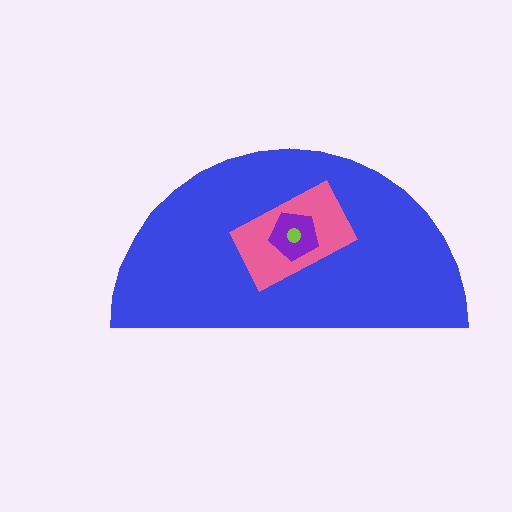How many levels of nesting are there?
4.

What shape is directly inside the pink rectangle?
The purple pentagon.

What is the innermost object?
The lime circle.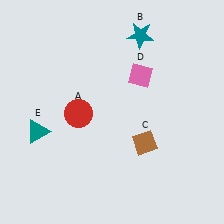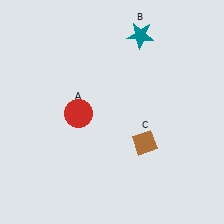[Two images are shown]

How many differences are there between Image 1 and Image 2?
There are 2 differences between the two images.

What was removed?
The pink diamond (D), the teal triangle (E) were removed in Image 2.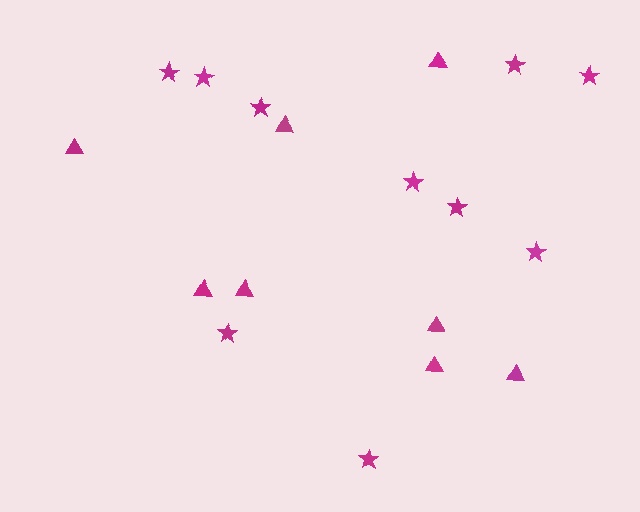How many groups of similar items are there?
There are 2 groups: one group of triangles (8) and one group of stars (10).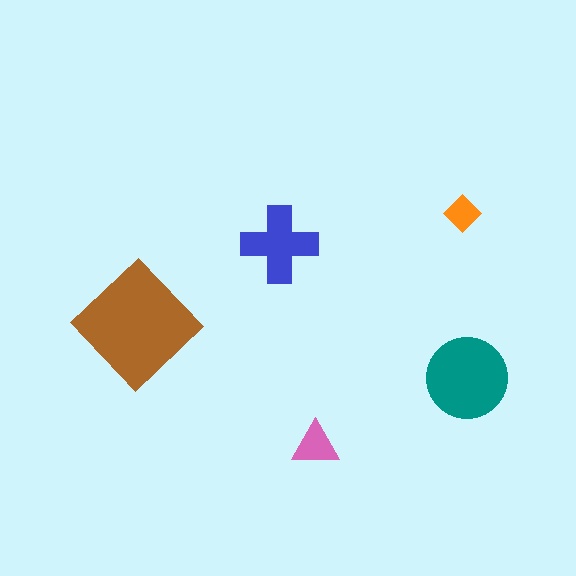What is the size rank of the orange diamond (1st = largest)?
5th.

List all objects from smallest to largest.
The orange diamond, the pink triangle, the blue cross, the teal circle, the brown diamond.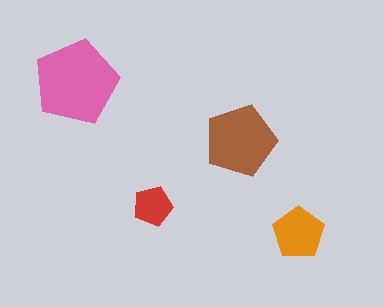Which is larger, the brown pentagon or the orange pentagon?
The brown one.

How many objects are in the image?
There are 4 objects in the image.